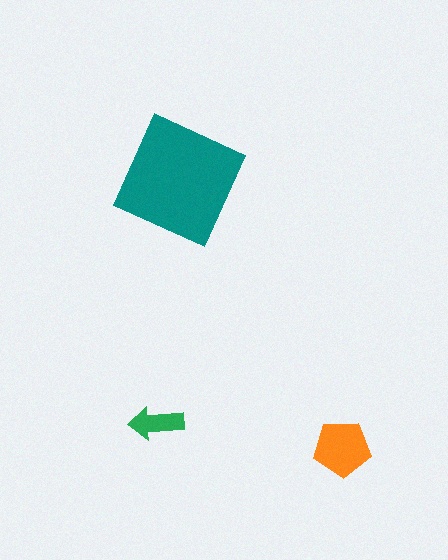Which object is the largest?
The teal square.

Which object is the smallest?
The green arrow.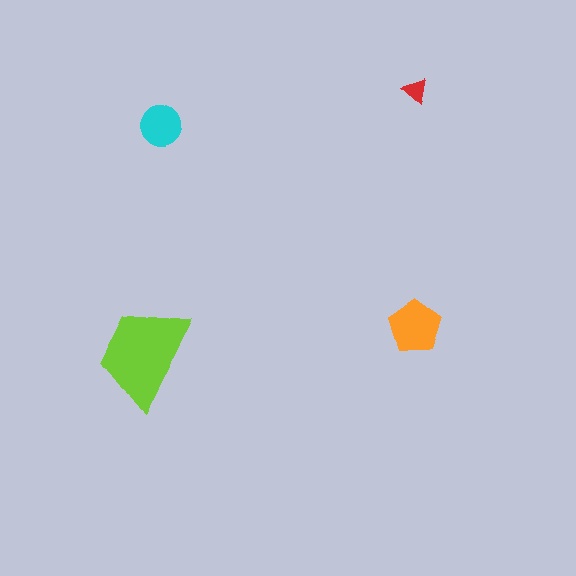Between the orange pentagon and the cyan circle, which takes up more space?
The orange pentagon.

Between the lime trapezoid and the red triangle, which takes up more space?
The lime trapezoid.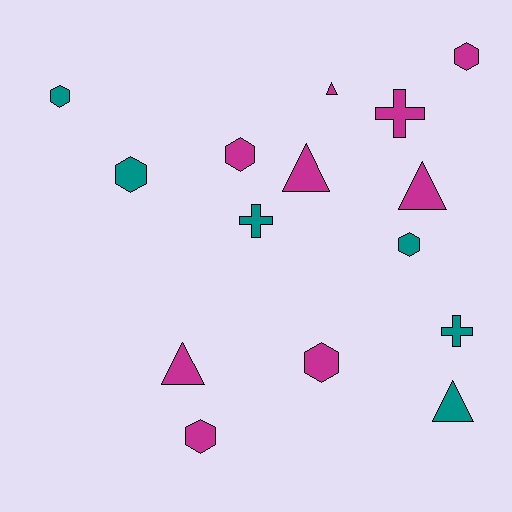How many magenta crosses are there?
There is 1 magenta cross.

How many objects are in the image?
There are 15 objects.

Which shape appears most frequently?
Hexagon, with 7 objects.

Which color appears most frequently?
Magenta, with 9 objects.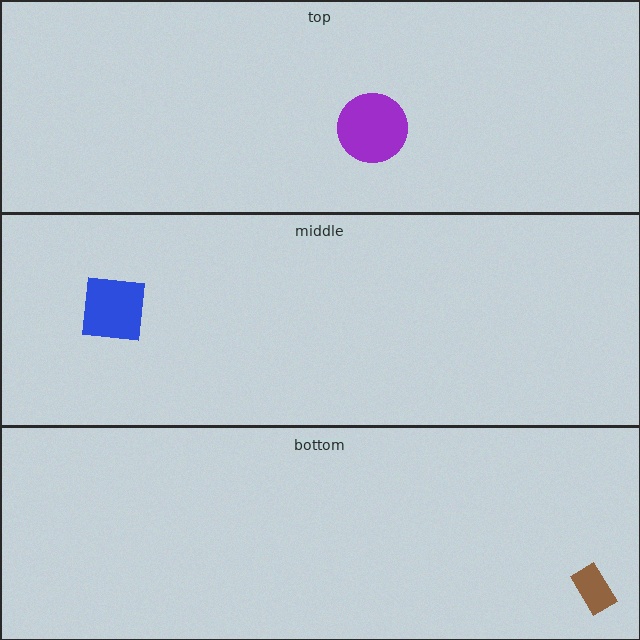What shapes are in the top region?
The purple circle.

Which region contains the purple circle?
The top region.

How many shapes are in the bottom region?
1.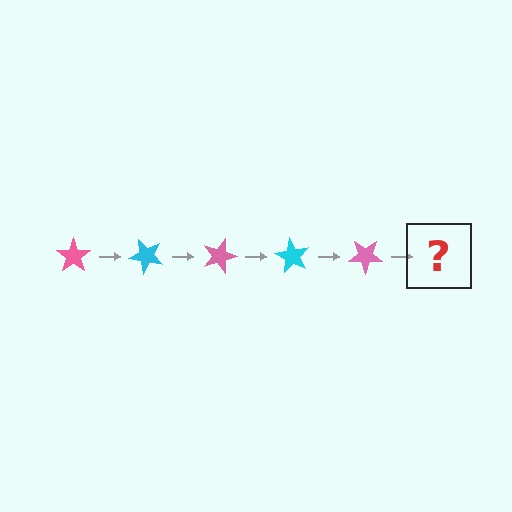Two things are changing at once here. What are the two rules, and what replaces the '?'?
The two rules are that it rotates 45 degrees each step and the color cycles through pink and cyan. The '?' should be a cyan star, rotated 225 degrees from the start.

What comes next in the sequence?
The next element should be a cyan star, rotated 225 degrees from the start.